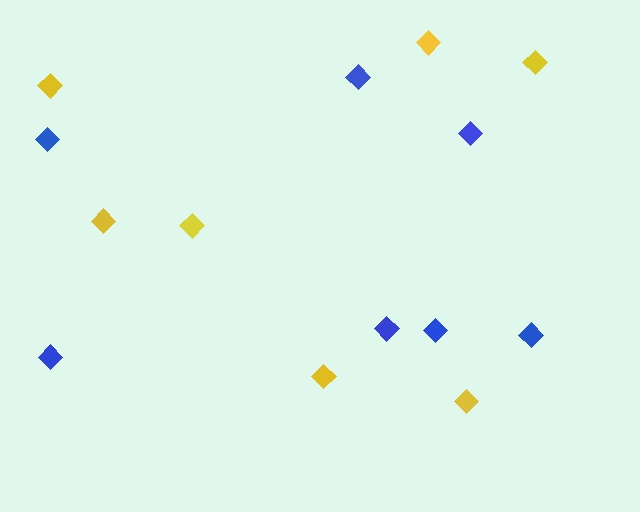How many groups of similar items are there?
There are 2 groups: one group of blue diamonds (7) and one group of yellow diamonds (7).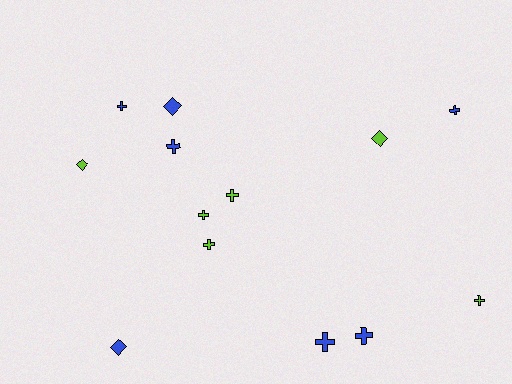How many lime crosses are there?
There are 4 lime crosses.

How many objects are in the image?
There are 13 objects.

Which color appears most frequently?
Blue, with 7 objects.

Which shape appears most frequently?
Cross, with 9 objects.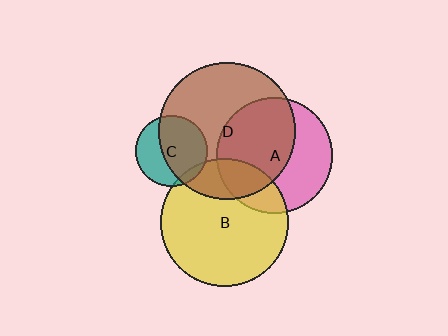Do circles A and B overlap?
Yes.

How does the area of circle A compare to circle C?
Approximately 2.6 times.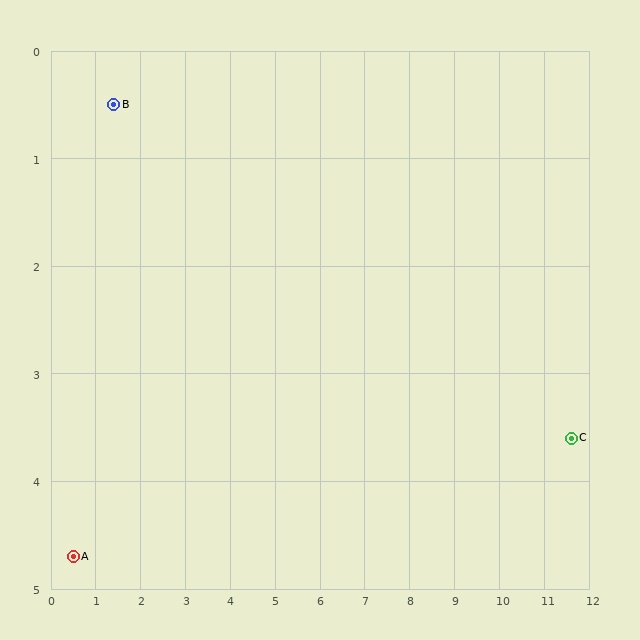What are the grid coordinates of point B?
Point B is at approximately (1.4, 0.5).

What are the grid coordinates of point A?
Point A is at approximately (0.5, 4.7).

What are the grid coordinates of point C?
Point C is at approximately (11.6, 3.6).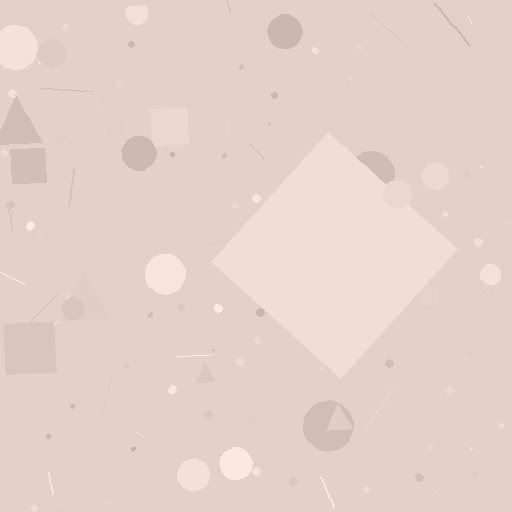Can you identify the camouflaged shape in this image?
The camouflaged shape is a diamond.